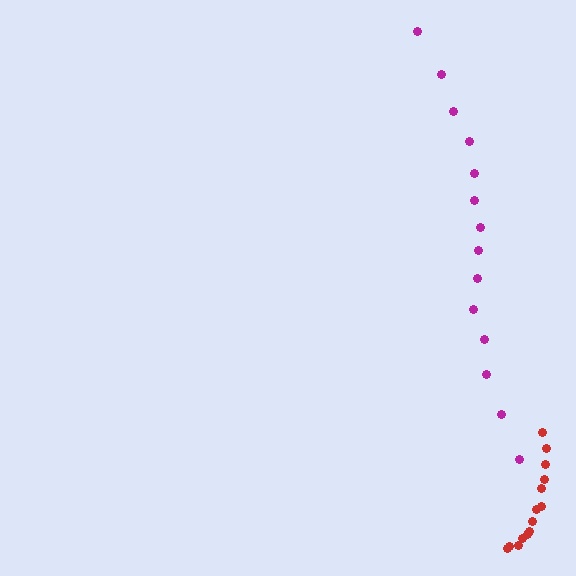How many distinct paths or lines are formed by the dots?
There are 2 distinct paths.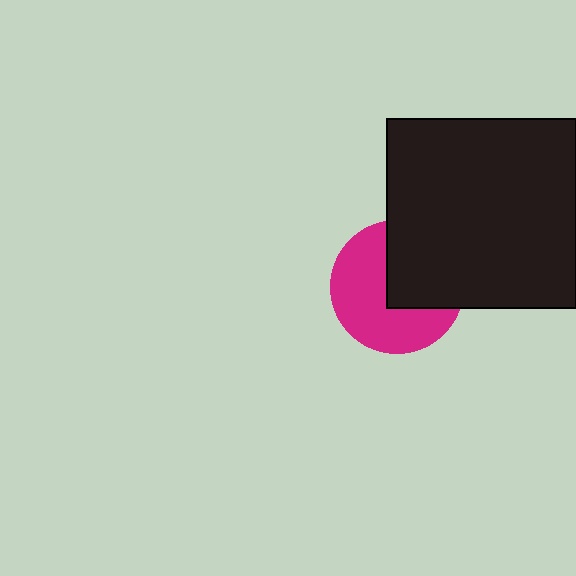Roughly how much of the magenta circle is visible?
About half of it is visible (roughly 57%).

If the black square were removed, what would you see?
You would see the complete magenta circle.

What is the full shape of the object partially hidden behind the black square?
The partially hidden object is a magenta circle.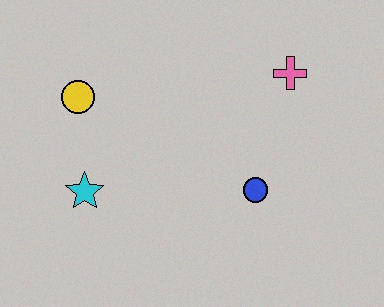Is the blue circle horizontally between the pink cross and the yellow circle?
Yes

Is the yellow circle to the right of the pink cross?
No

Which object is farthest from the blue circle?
The yellow circle is farthest from the blue circle.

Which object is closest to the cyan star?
The yellow circle is closest to the cyan star.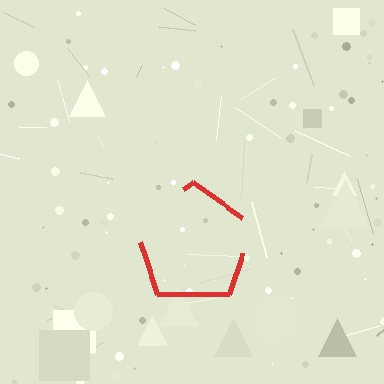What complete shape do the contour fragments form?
The contour fragments form a pentagon.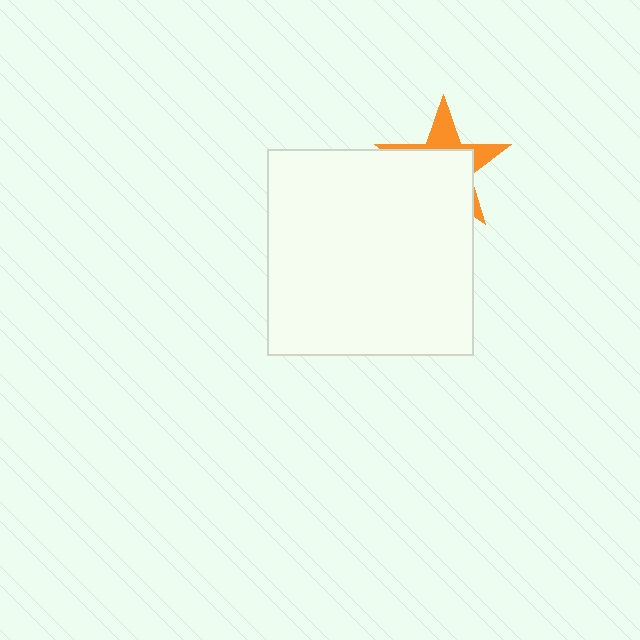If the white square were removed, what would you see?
You would see the complete orange star.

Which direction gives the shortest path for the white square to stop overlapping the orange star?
Moving down gives the shortest separation.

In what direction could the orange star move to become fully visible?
The orange star could move up. That would shift it out from behind the white square entirely.